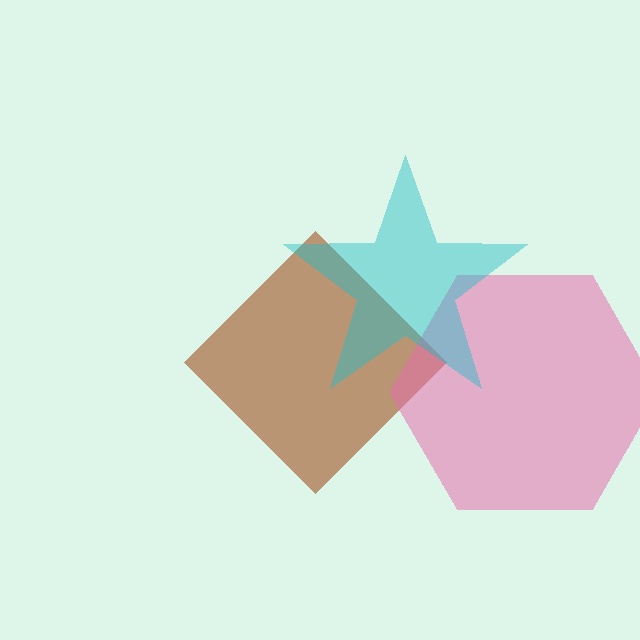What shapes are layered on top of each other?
The layered shapes are: a brown diamond, a pink hexagon, a cyan star.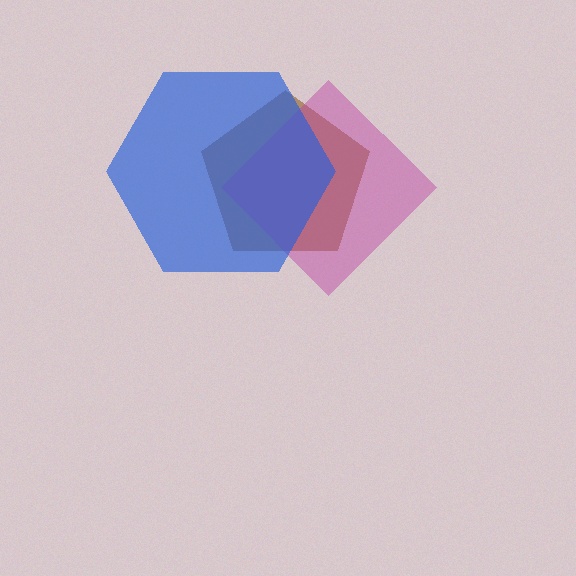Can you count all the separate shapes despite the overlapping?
Yes, there are 3 separate shapes.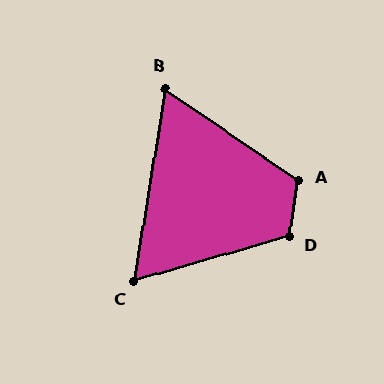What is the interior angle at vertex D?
Approximately 115 degrees (obtuse).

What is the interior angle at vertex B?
Approximately 65 degrees (acute).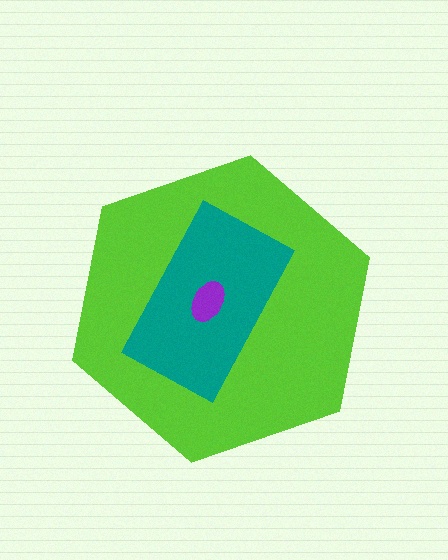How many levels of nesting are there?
3.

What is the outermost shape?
The lime hexagon.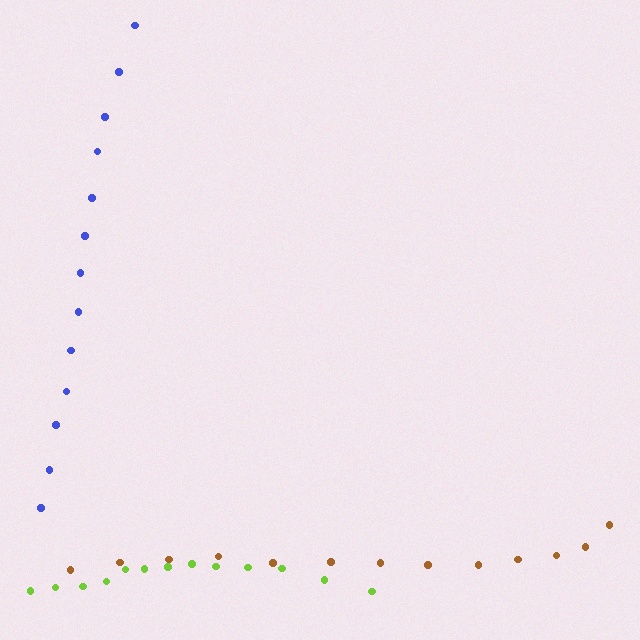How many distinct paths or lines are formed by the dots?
There are 3 distinct paths.